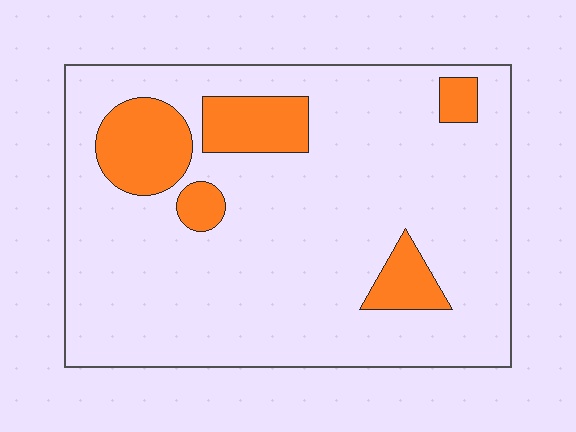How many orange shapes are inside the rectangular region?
5.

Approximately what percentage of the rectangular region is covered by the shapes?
Approximately 15%.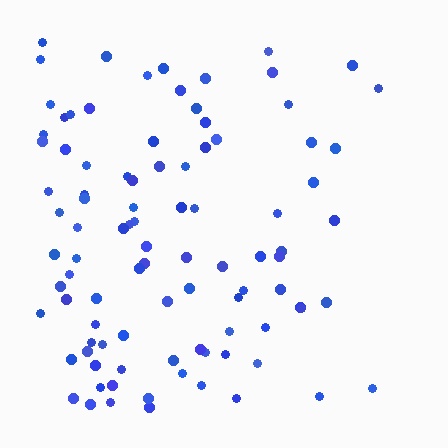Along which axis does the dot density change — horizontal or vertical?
Horizontal.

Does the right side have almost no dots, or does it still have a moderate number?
Still a moderate number, just noticeably fewer than the left.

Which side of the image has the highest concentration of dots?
The left.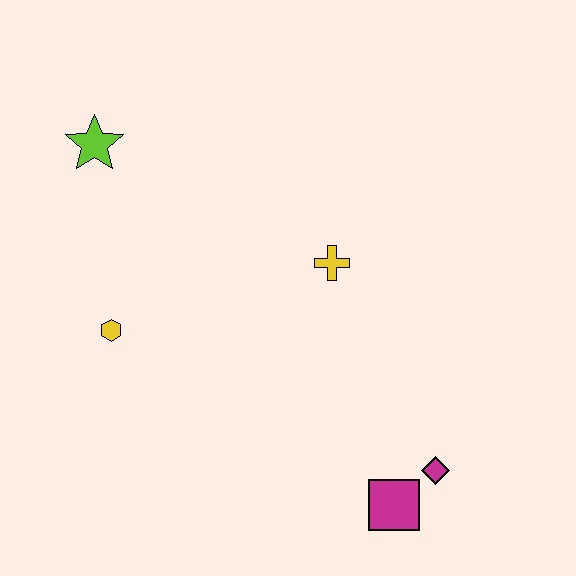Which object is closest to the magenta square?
The magenta diamond is closest to the magenta square.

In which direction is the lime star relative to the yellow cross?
The lime star is to the left of the yellow cross.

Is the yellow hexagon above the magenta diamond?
Yes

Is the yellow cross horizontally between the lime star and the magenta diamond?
Yes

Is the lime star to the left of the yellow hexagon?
Yes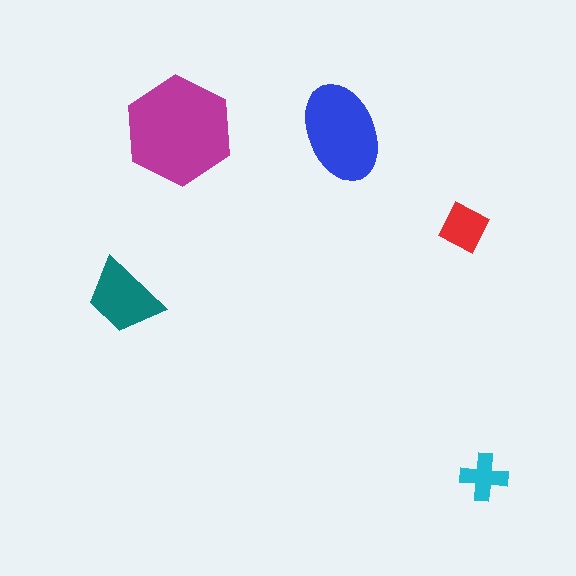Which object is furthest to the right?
The cyan cross is rightmost.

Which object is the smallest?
The cyan cross.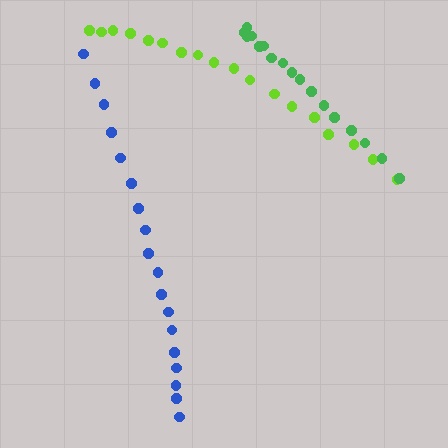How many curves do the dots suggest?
There are 3 distinct paths.